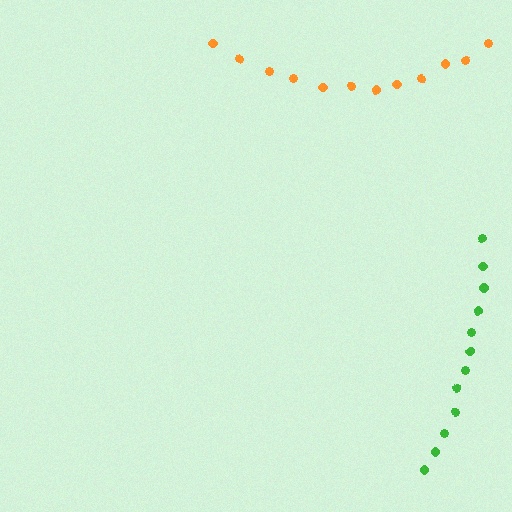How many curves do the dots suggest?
There are 2 distinct paths.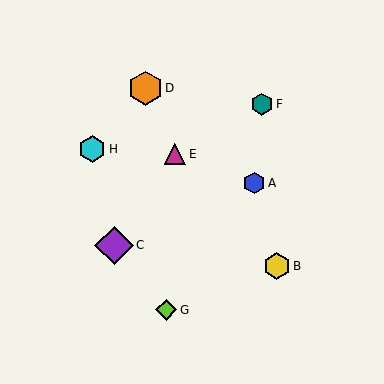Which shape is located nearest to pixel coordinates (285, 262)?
The yellow hexagon (labeled B) at (277, 266) is nearest to that location.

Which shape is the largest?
The purple diamond (labeled C) is the largest.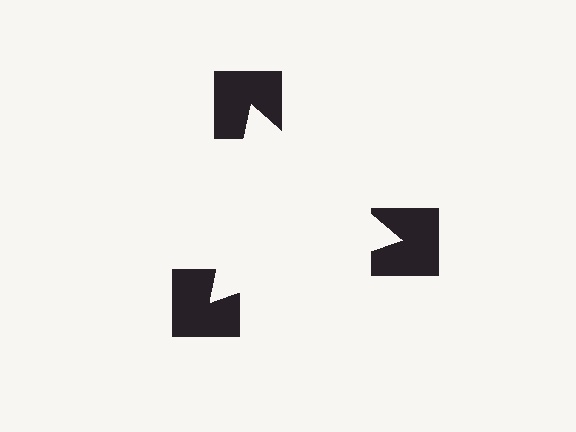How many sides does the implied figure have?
3 sides.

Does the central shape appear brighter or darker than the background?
It typically appears slightly brighter than the background, even though no actual brightness change is drawn.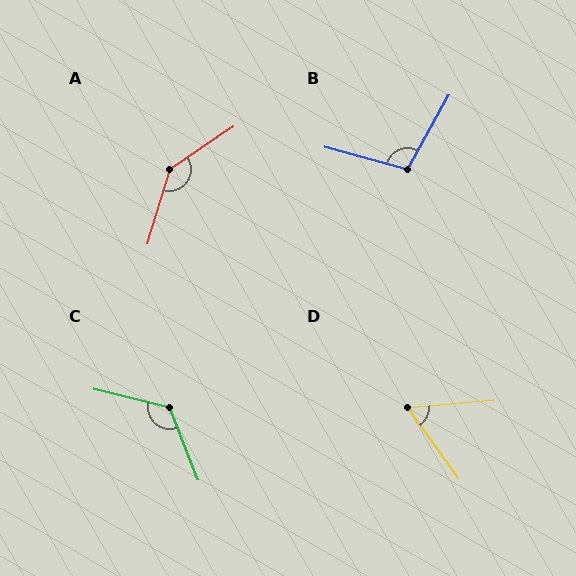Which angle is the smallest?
D, at approximately 59 degrees.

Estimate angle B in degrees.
Approximately 104 degrees.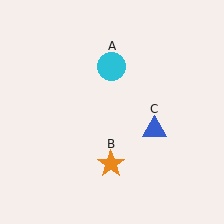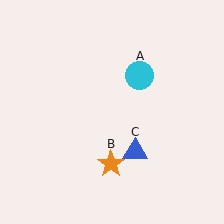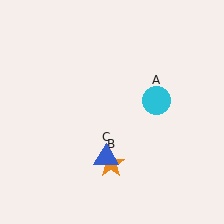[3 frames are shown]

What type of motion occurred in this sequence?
The cyan circle (object A), blue triangle (object C) rotated clockwise around the center of the scene.